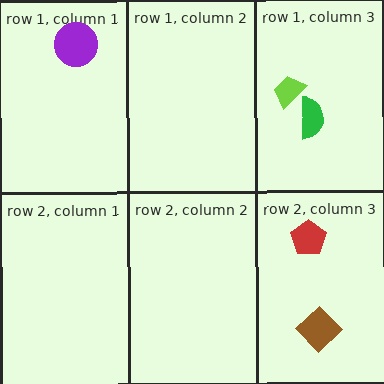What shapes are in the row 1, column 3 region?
The green semicircle, the lime trapezoid.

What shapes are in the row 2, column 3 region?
The red pentagon, the brown diamond.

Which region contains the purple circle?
The row 1, column 1 region.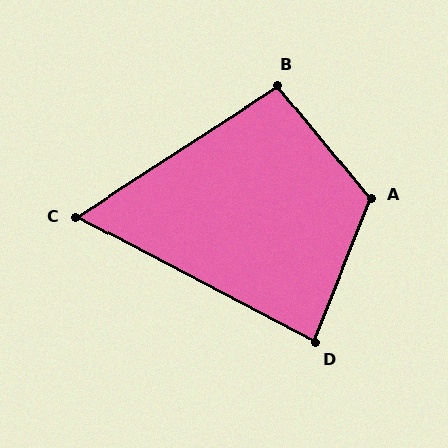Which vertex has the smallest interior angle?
C, at approximately 60 degrees.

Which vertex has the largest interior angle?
A, at approximately 120 degrees.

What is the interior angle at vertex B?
Approximately 96 degrees (obtuse).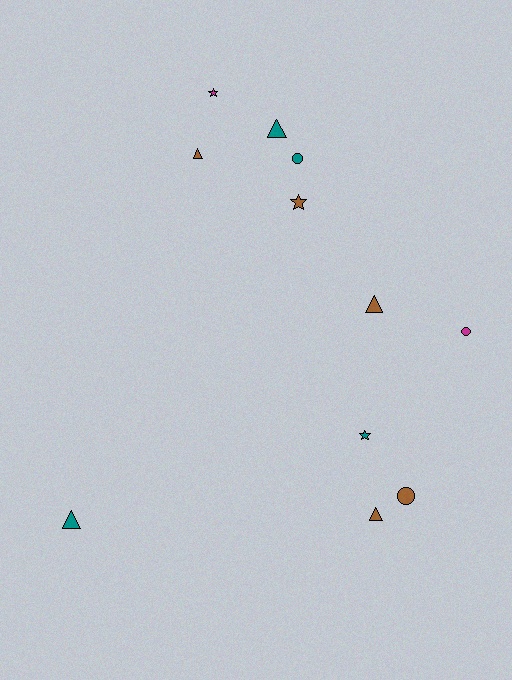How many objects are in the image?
There are 11 objects.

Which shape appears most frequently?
Triangle, with 5 objects.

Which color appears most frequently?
Brown, with 5 objects.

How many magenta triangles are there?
There are no magenta triangles.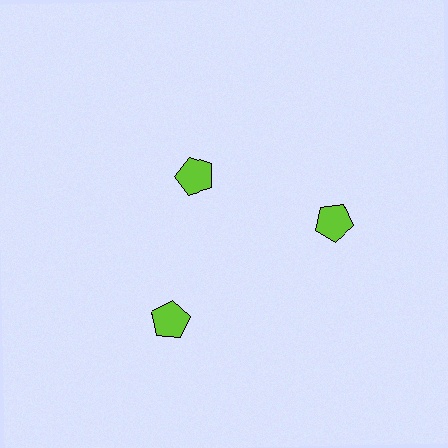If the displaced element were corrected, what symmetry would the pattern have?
It would have 3-fold rotational symmetry — the pattern would map onto itself every 120 degrees.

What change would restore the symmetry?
The symmetry would be restored by moving it outward, back onto the ring so that all 3 pentagons sit at equal angles and equal distance from the center.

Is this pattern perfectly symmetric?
No. The 3 lime pentagons are arranged in a ring, but one element near the 11 o'clock position is pulled inward toward the center, breaking the 3-fold rotational symmetry.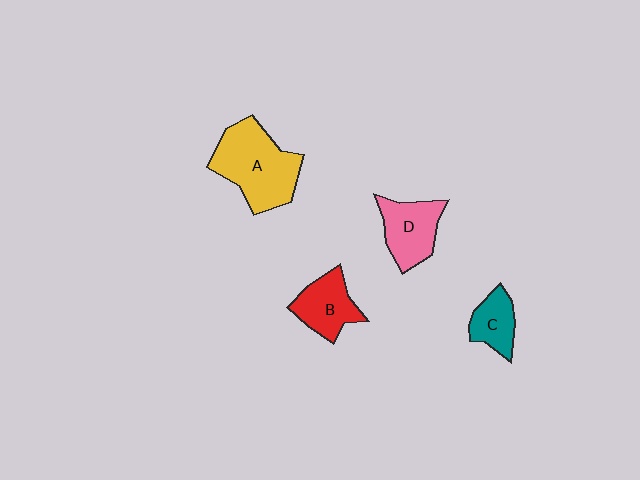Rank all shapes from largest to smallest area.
From largest to smallest: A (yellow), D (pink), B (red), C (teal).